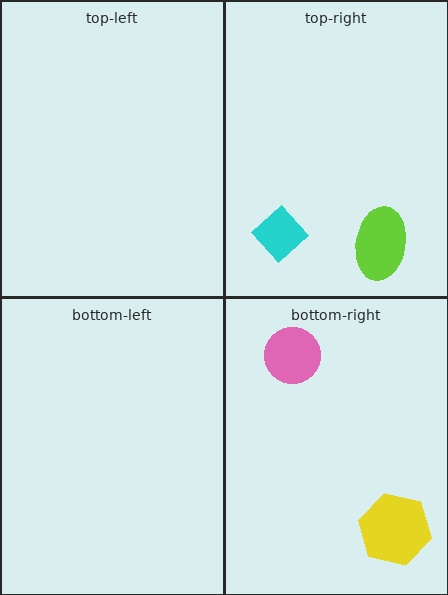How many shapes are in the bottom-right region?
2.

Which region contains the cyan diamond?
The top-right region.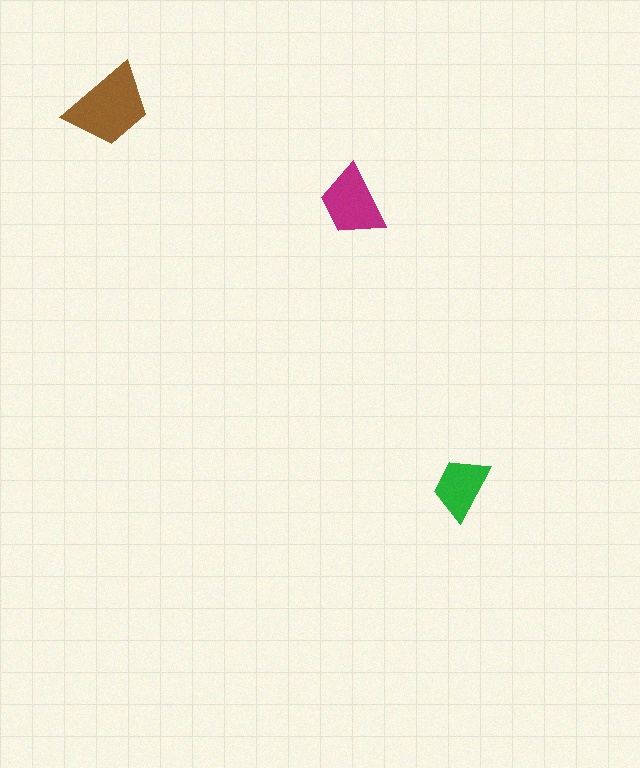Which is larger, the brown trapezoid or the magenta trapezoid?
The brown one.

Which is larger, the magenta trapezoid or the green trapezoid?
The magenta one.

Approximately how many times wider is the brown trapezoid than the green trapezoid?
About 1.5 times wider.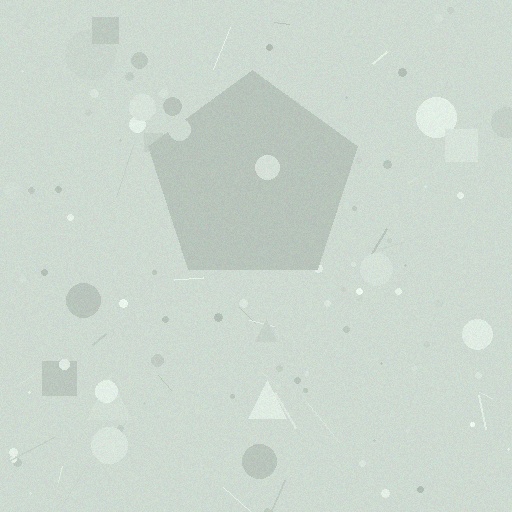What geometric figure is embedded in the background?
A pentagon is embedded in the background.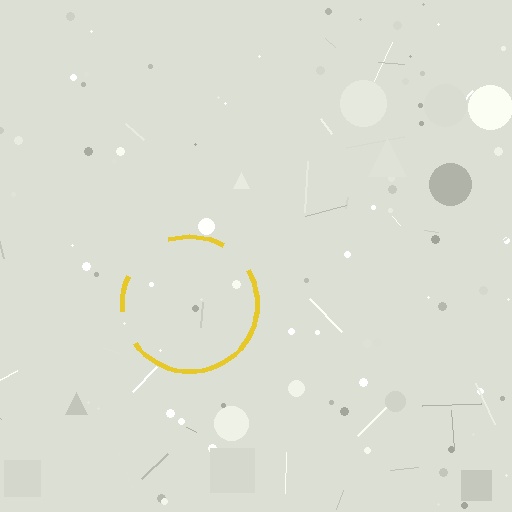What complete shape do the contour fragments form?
The contour fragments form a circle.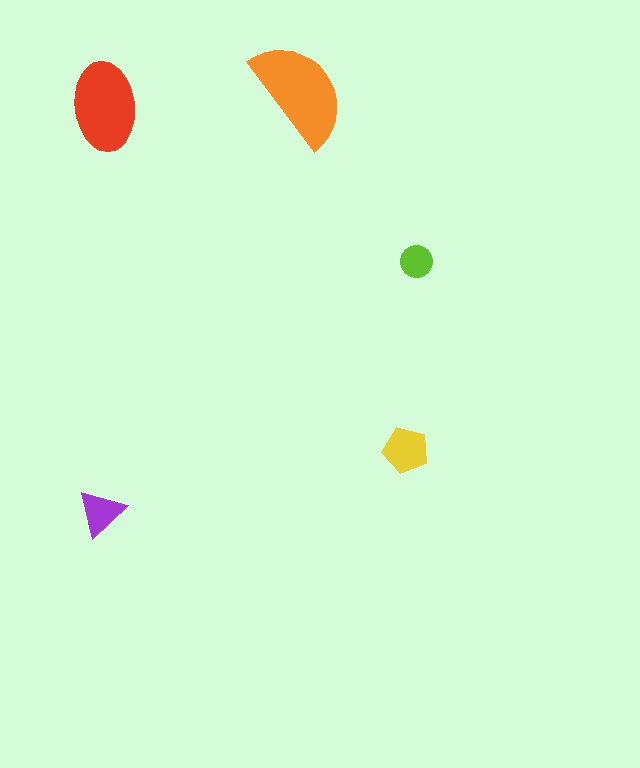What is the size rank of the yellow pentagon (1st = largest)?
3rd.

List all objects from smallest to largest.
The lime circle, the purple triangle, the yellow pentagon, the red ellipse, the orange semicircle.